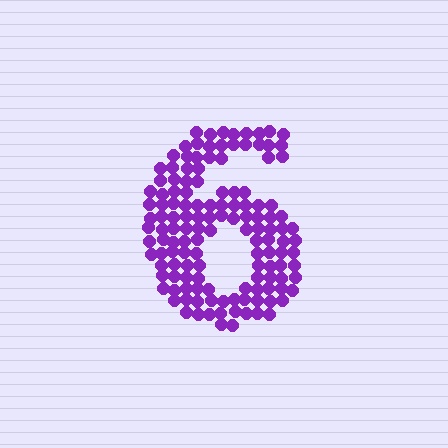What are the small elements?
The small elements are circles.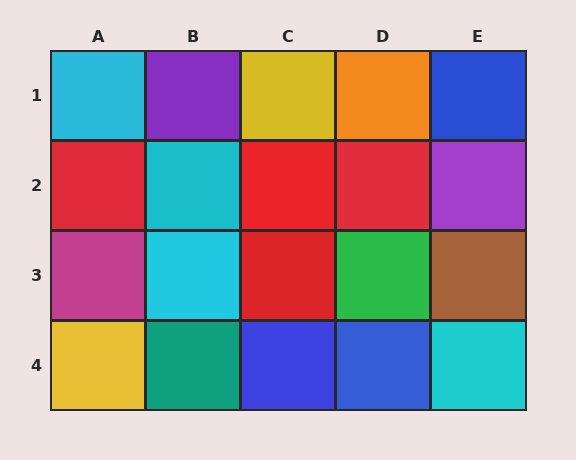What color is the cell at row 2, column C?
Red.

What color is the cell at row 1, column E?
Blue.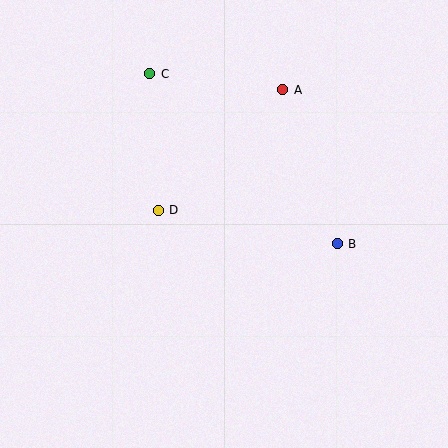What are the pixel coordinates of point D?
Point D is at (158, 210).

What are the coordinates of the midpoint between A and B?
The midpoint between A and B is at (310, 167).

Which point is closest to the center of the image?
Point D at (158, 210) is closest to the center.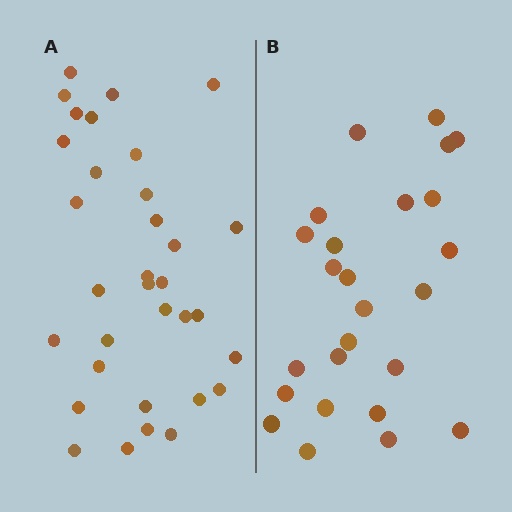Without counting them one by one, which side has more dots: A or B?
Region A (the left region) has more dots.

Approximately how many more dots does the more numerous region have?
Region A has roughly 8 or so more dots than region B.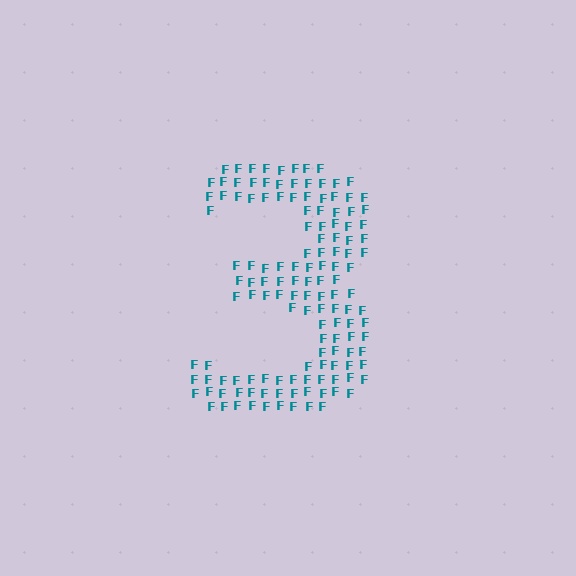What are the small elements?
The small elements are letter F's.